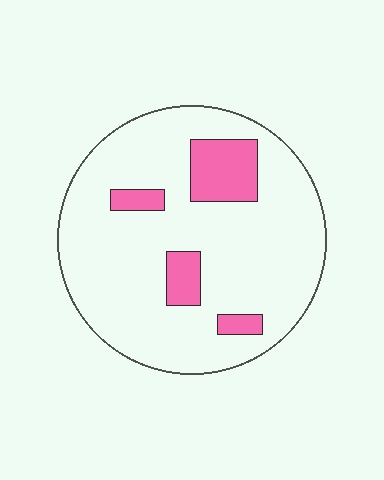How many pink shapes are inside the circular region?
4.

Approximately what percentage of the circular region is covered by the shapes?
Approximately 15%.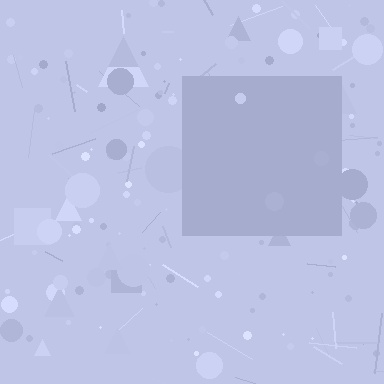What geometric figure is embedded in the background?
A square is embedded in the background.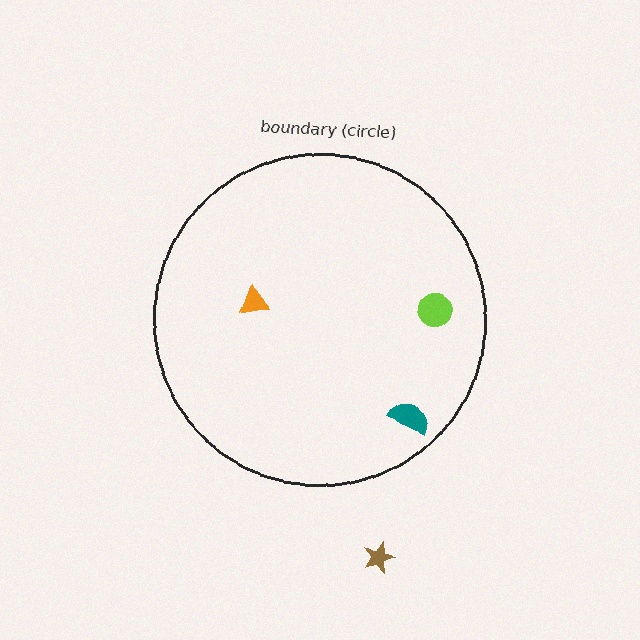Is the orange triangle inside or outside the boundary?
Inside.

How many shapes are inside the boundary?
3 inside, 1 outside.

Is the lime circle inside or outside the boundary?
Inside.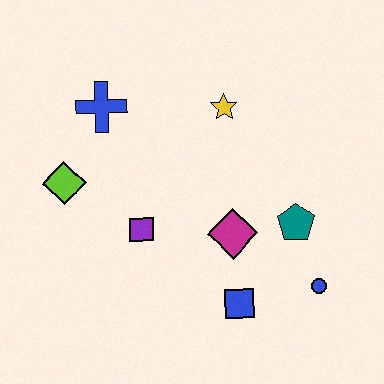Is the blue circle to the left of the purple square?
No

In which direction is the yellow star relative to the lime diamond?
The yellow star is to the right of the lime diamond.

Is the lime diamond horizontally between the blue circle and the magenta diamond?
No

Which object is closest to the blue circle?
The teal pentagon is closest to the blue circle.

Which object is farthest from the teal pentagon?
The lime diamond is farthest from the teal pentagon.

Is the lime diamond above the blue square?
Yes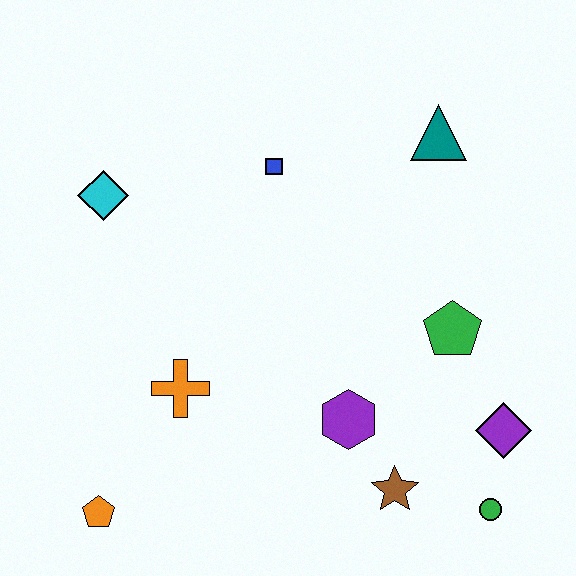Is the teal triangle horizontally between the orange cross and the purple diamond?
Yes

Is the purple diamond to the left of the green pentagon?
No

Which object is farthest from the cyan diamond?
The green circle is farthest from the cyan diamond.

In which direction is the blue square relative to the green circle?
The blue square is above the green circle.